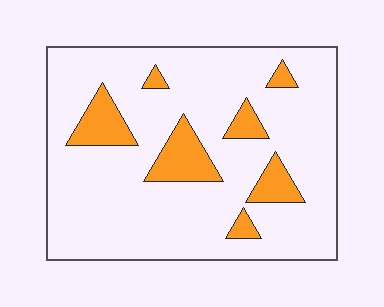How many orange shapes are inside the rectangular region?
7.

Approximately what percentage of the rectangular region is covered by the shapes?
Approximately 15%.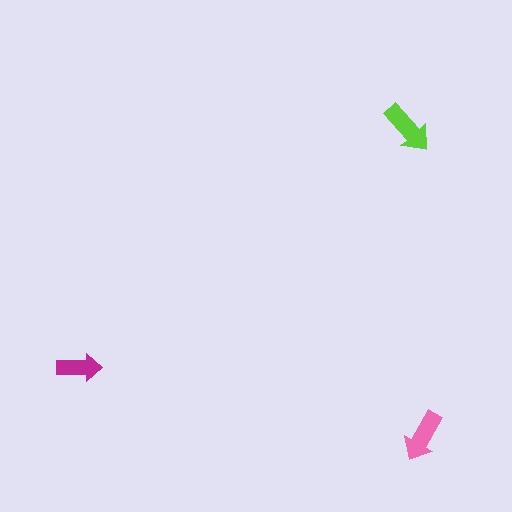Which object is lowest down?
The pink arrow is bottommost.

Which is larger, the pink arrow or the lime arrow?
The lime one.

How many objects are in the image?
There are 3 objects in the image.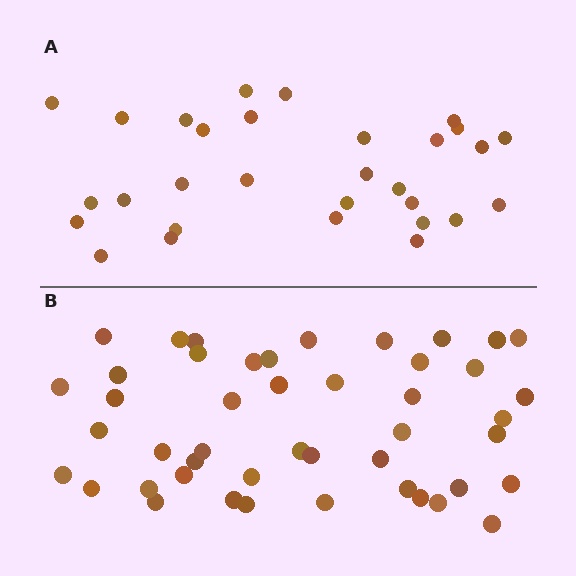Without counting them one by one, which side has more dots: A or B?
Region B (the bottom region) has more dots.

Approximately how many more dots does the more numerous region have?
Region B has approximately 15 more dots than region A.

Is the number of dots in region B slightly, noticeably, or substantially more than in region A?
Region B has substantially more. The ratio is roughly 1.5 to 1.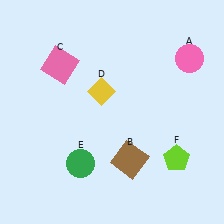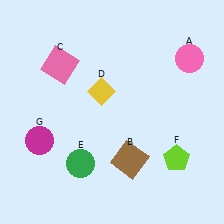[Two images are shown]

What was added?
A magenta circle (G) was added in Image 2.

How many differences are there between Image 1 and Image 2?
There is 1 difference between the two images.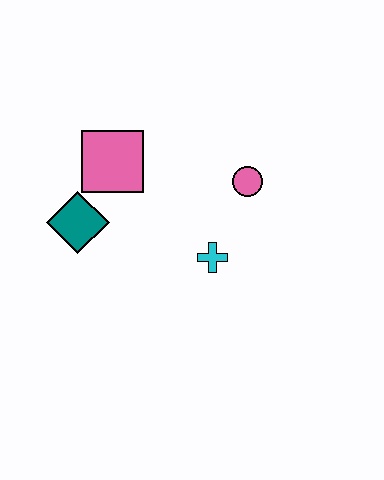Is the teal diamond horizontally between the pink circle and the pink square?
No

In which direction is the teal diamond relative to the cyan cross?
The teal diamond is to the left of the cyan cross.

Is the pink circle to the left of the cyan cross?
No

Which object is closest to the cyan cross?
The pink circle is closest to the cyan cross.